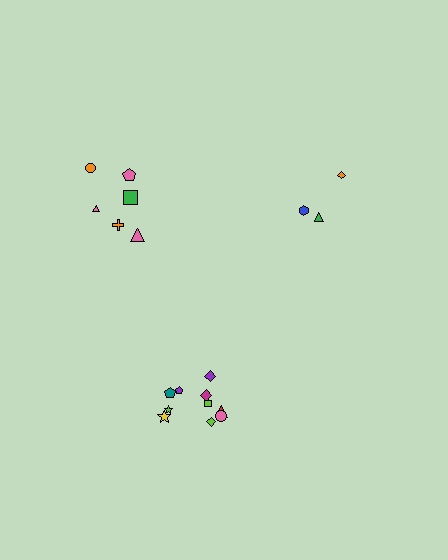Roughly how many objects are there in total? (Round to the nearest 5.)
Roughly 20 objects in total.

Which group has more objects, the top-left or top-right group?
The top-left group.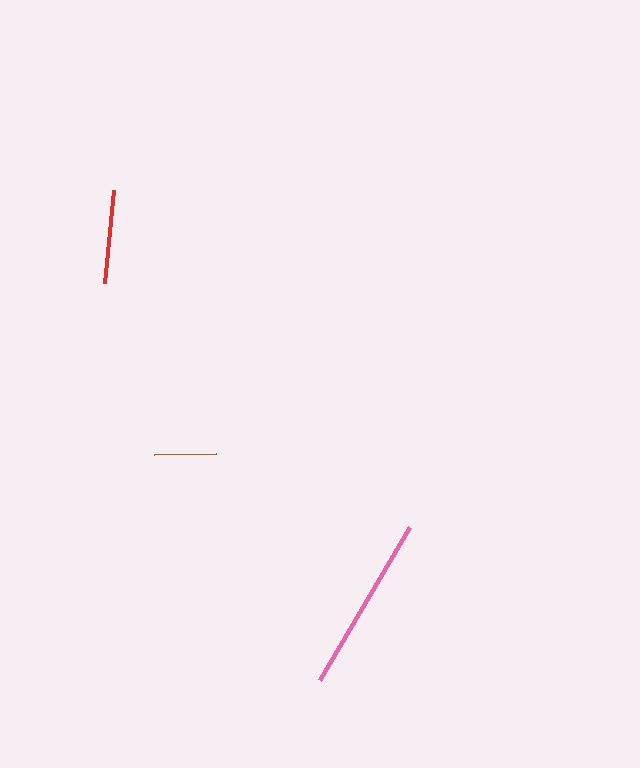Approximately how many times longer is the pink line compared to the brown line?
The pink line is approximately 2.9 times the length of the brown line.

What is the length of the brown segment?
The brown segment is approximately 62 pixels long.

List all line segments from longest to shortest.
From longest to shortest: pink, red, brown.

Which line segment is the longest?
The pink line is the longest at approximately 178 pixels.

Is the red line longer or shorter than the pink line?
The pink line is longer than the red line.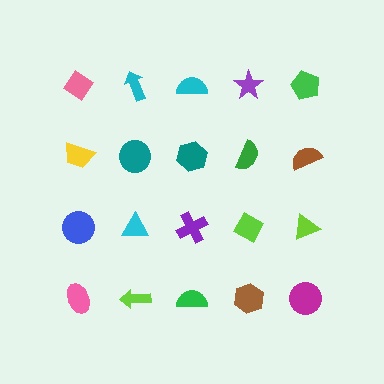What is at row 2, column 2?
A teal circle.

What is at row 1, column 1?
A pink diamond.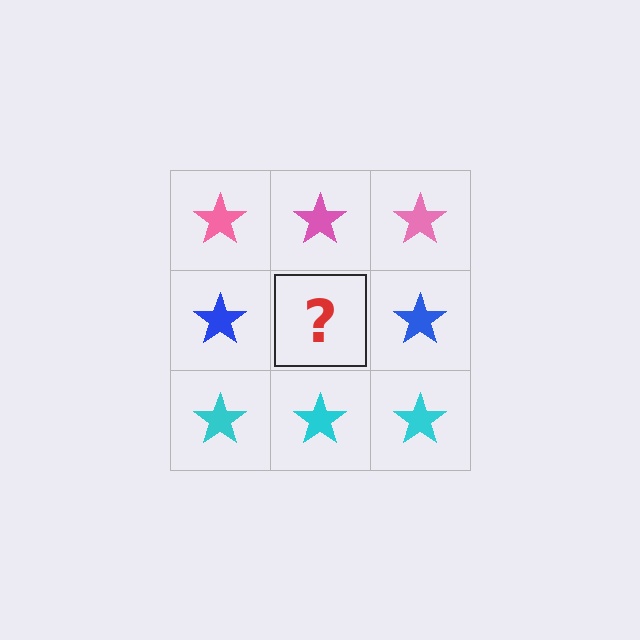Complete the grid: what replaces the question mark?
The question mark should be replaced with a blue star.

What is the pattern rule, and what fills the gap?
The rule is that each row has a consistent color. The gap should be filled with a blue star.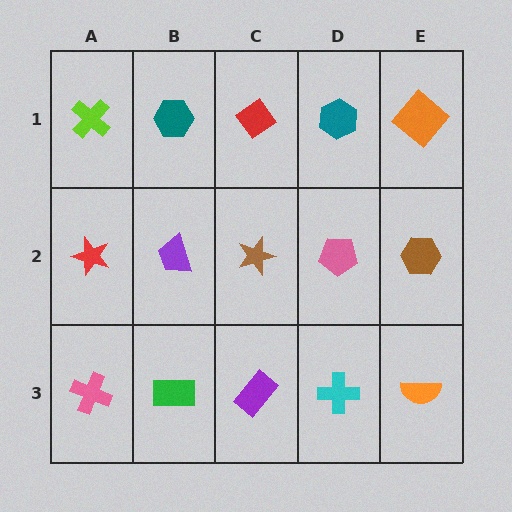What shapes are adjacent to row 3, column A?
A red star (row 2, column A), a green rectangle (row 3, column B).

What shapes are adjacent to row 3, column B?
A purple trapezoid (row 2, column B), a pink cross (row 3, column A), a purple rectangle (row 3, column C).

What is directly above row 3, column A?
A red star.